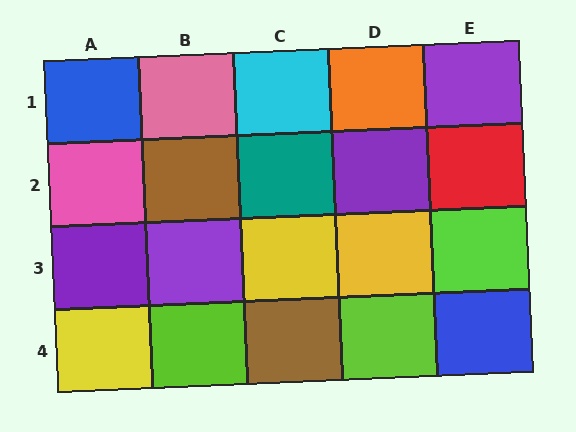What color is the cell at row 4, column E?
Blue.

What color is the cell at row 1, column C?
Cyan.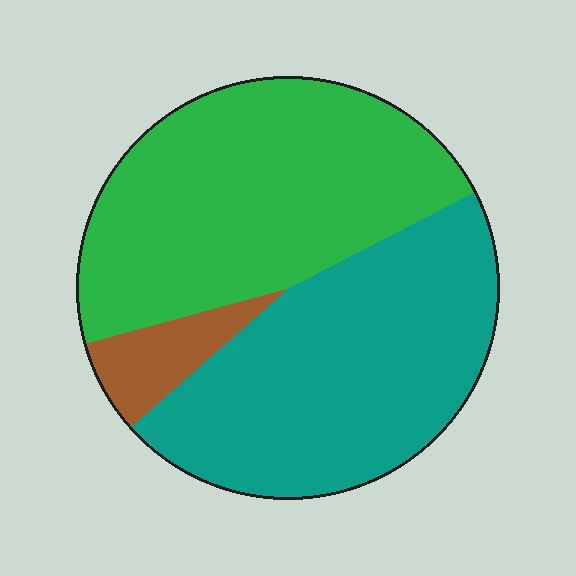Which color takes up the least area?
Brown, at roughly 5%.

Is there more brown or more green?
Green.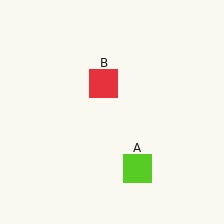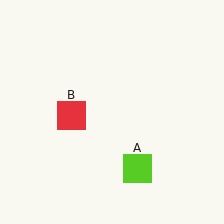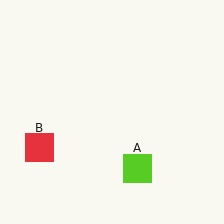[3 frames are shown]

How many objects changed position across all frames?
1 object changed position: red square (object B).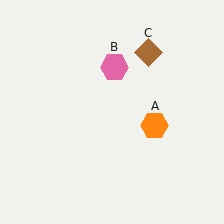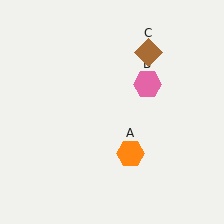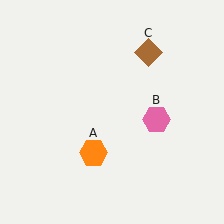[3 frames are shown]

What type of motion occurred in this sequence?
The orange hexagon (object A), pink hexagon (object B) rotated clockwise around the center of the scene.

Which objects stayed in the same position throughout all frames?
Brown diamond (object C) remained stationary.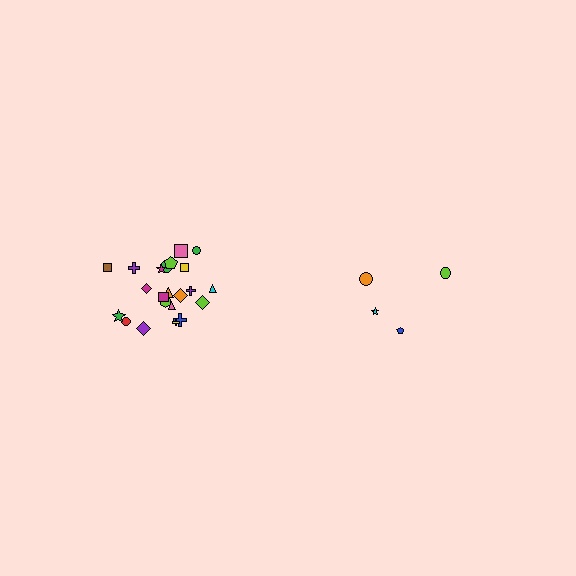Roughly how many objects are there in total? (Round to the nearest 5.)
Roughly 25 objects in total.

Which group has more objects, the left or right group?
The left group.